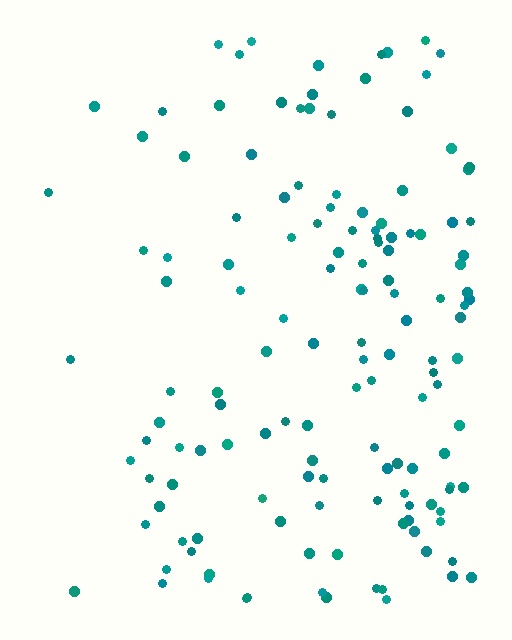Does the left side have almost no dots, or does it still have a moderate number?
Still a moderate number, just noticeably fewer than the right.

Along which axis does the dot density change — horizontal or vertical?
Horizontal.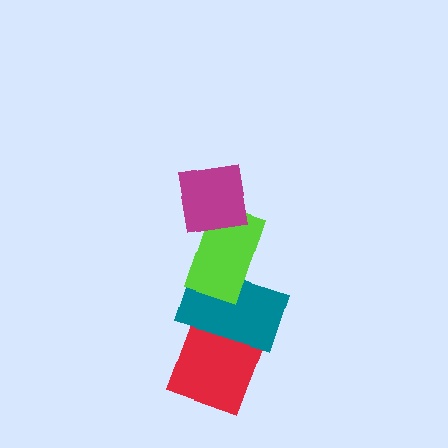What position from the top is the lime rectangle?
The lime rectangle is 2nd from the top.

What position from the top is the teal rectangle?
The teal rectangle is 3rd from the top.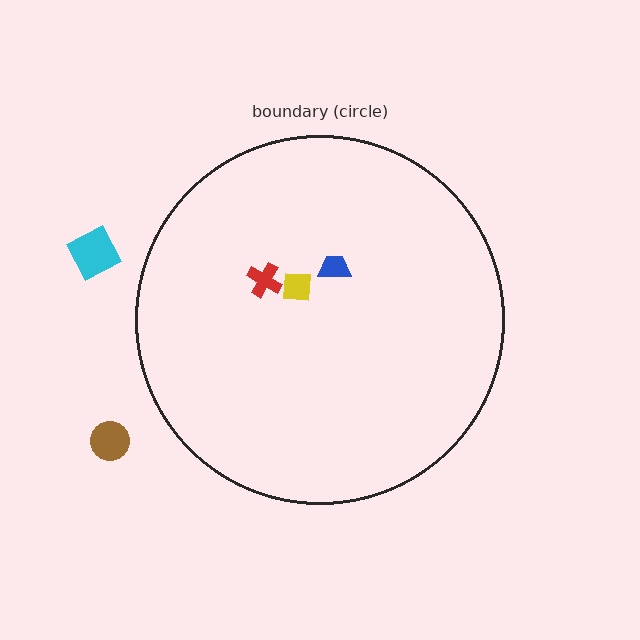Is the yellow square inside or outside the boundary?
Inside.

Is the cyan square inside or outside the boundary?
Outside.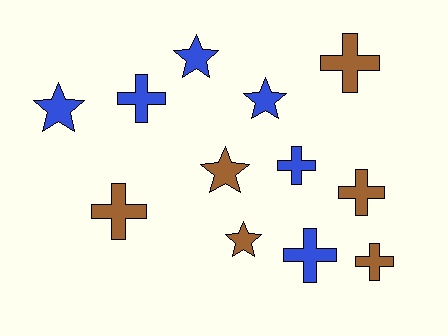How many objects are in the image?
There are 12 objects.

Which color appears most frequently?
Blue, with 6 objects.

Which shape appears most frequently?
Cross, with 7 objects.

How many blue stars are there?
There are 3 blue stars.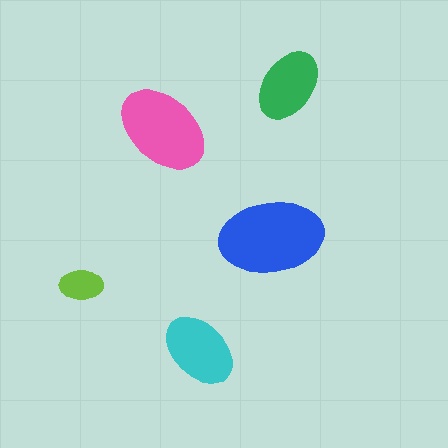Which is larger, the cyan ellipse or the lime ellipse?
The cyan one.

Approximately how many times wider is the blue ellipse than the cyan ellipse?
About 1.5 times wider.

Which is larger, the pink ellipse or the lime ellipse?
The pink one.